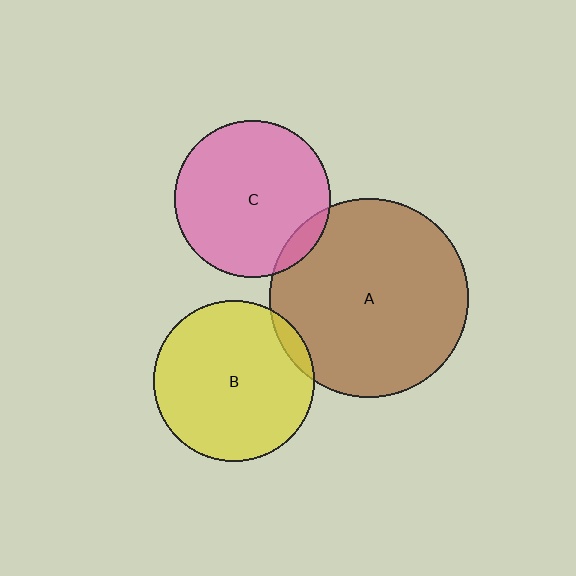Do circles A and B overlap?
Yes.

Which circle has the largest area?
Circle A (brown).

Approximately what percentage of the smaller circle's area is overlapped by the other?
Approximately 5%.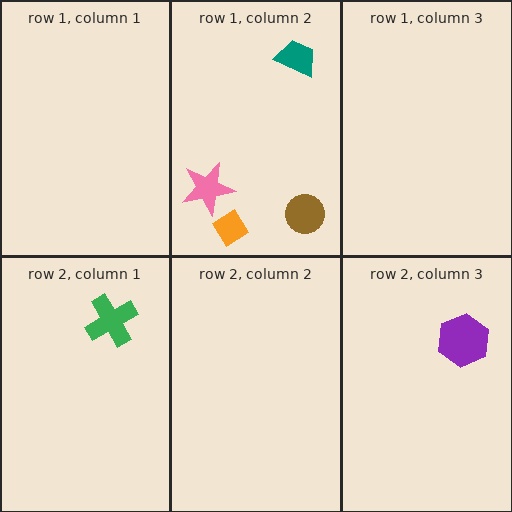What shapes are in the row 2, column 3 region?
The purple hexagon.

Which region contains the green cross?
The row 2, column 1 region.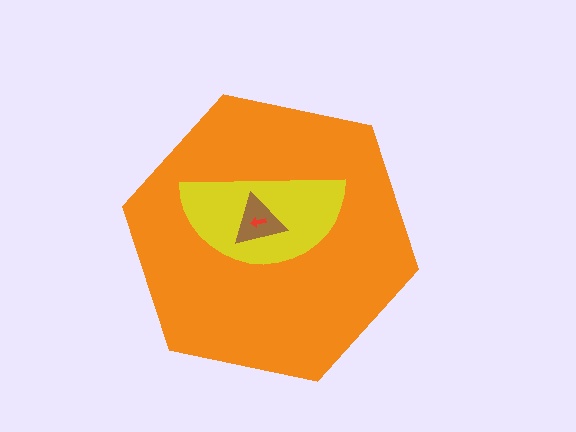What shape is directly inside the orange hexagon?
The yellow semicircle.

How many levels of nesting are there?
4.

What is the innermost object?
The red arrow.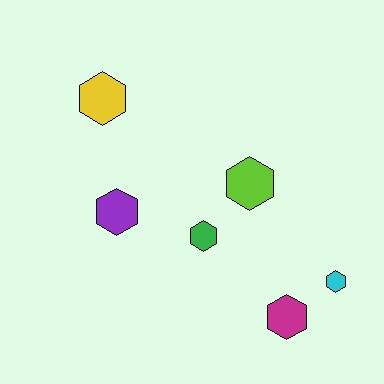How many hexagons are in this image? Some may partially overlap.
There are 6 hexagons.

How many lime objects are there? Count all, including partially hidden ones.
There is 1 lime object.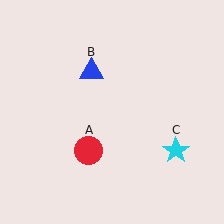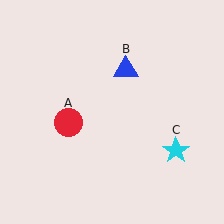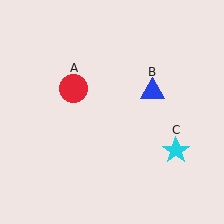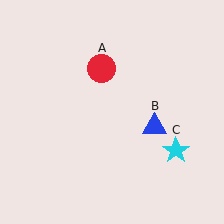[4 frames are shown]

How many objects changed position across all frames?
2 objects changed position: red circle (object A), blue triangle (object B).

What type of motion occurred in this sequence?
The red circle (object A), blue triangle (object B) rotated clockwise around the center of the scene.